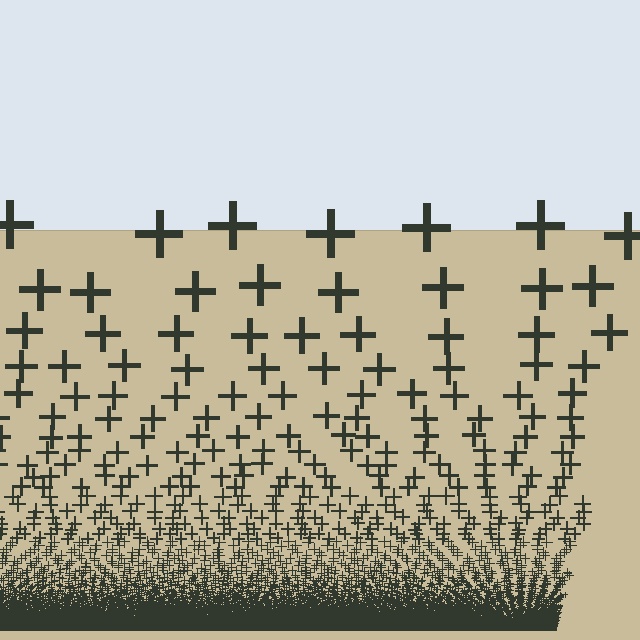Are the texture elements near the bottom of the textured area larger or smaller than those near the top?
Smaller. The gradient is inverted — elements near the bottom are smaller and denser.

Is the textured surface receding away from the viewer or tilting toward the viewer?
The surface appears to tilt toward the viewer. Texture elements get larger and sparser toward the top.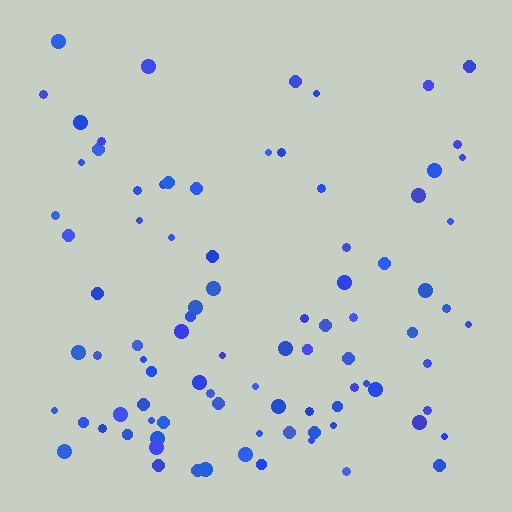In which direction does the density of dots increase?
From top to bottom, with the bottom side densest.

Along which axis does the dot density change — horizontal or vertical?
Vertical.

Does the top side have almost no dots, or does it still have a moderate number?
Still a moderate number, just noticeably fewer than the bottom.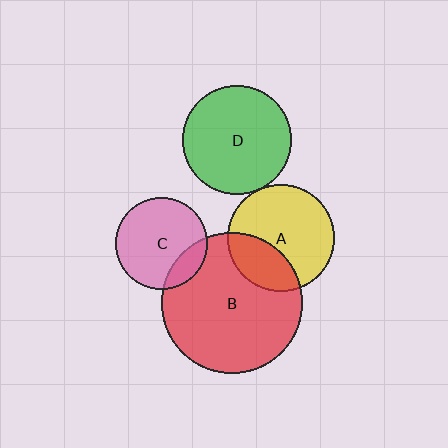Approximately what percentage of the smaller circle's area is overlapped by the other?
Approximately 15%.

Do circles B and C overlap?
Yes.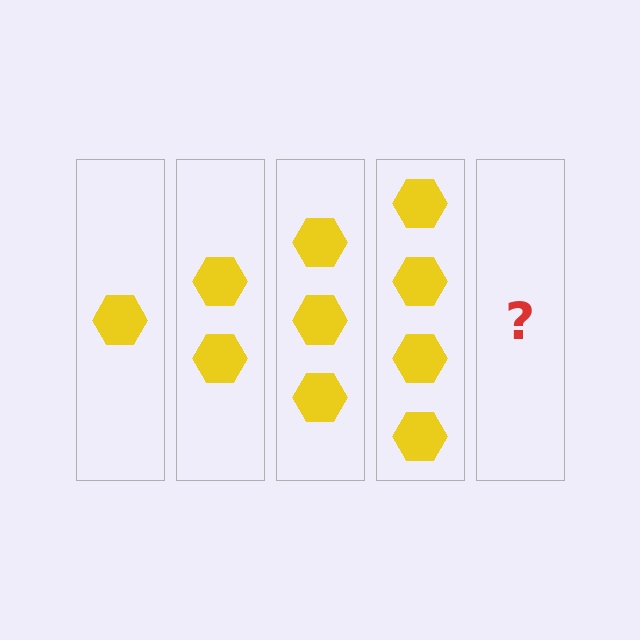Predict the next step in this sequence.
The next step is 5 hexagons.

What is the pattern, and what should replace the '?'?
The pattern is that each step adds one more hexagon. The '?' should be 5 hexagons.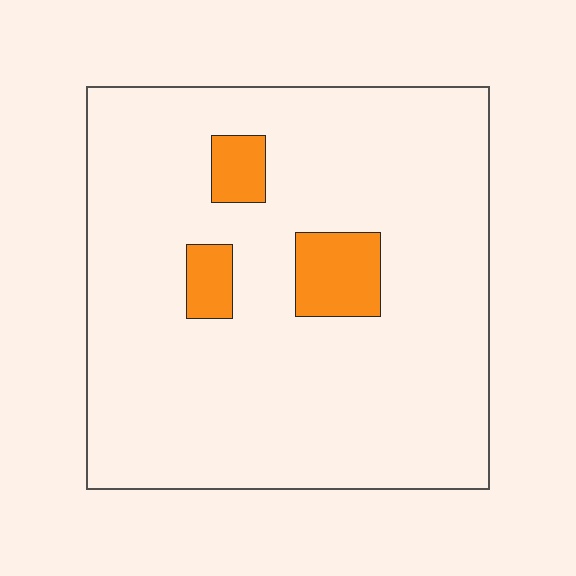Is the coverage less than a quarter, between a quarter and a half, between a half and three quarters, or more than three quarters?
Less than a quarter.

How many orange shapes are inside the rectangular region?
3.